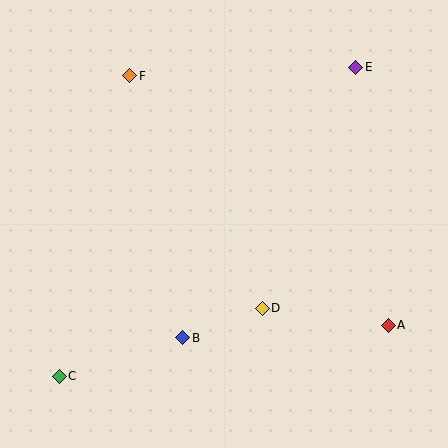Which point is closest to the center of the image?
Point D at (262, 308) is closest to the center.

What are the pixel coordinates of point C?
Point C is at (59, 376).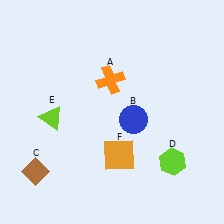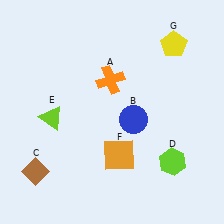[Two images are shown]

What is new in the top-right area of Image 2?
A yellow pentagon (G) was added in the top-right area of Image 2.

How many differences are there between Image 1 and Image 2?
There is 1 difference between the two images.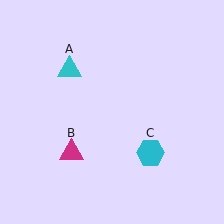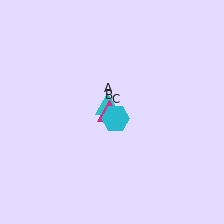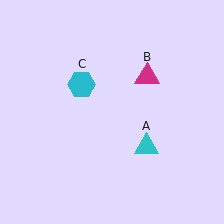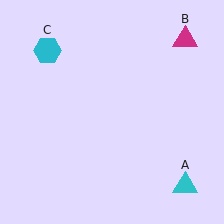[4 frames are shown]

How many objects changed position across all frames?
3 objects changed position: cyan triangle (object A), magenta triangle (object B), cyan hexagon (object C).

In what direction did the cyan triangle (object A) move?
The cyan triangle (object A) moved down and to the right.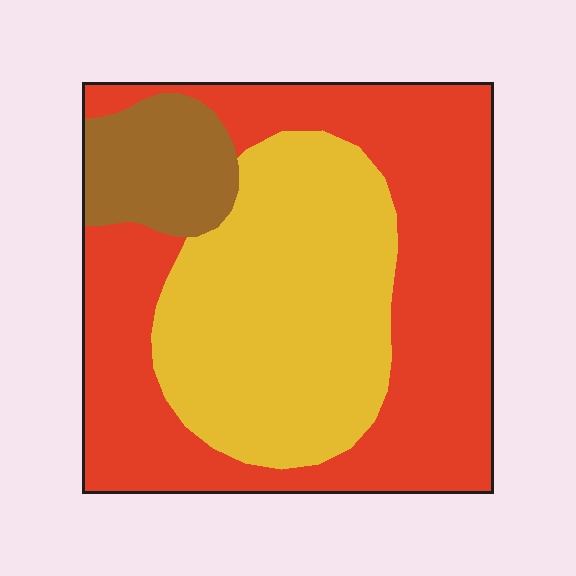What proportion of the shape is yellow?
Yellow covers 37% of the shape.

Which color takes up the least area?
Brown, at roughly 10%.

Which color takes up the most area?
Red, at roughly 50%.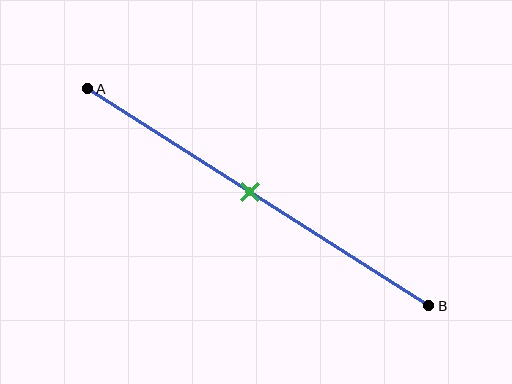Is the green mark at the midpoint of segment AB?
Yes, the mark is approximately at the midpoint.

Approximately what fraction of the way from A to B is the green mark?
The green mark is approximately 50% of the way from A to B.